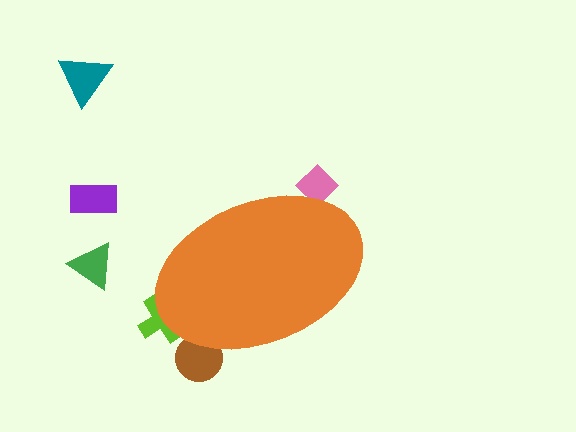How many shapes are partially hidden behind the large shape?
3 shapes are partially hidden.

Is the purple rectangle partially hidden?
No, the purple rectangle is fully visible.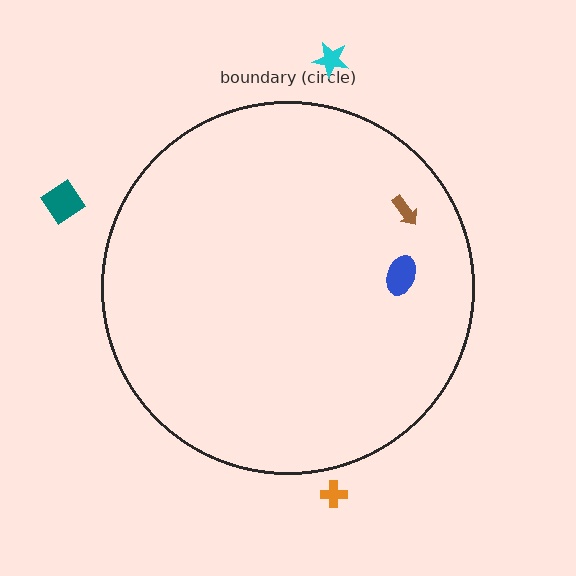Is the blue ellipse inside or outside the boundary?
Inside.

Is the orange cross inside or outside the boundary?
Outside.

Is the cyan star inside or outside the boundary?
Outside.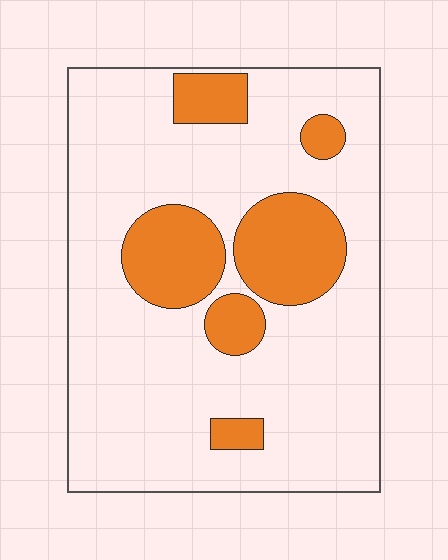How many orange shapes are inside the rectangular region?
6.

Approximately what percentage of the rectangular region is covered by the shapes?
Approximately 20%.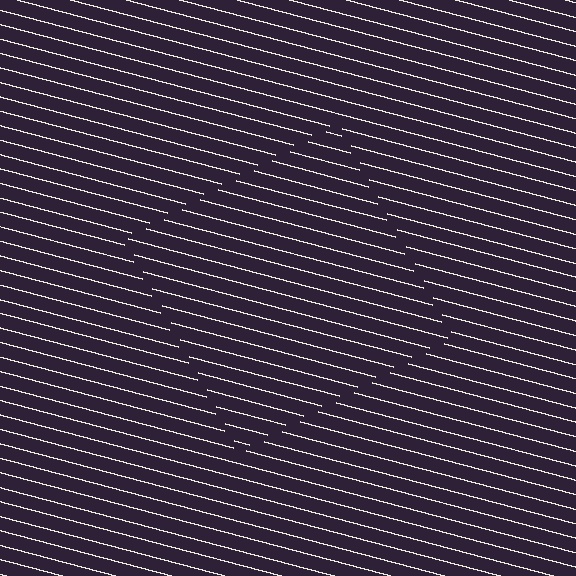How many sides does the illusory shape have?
4 sides — the line-ends trace a square.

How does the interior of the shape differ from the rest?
The interior of the shape contains the same grating, shifted by half a period — the contour is defined by the phase discontinuity where line-ends from the inner and outer gratings abut.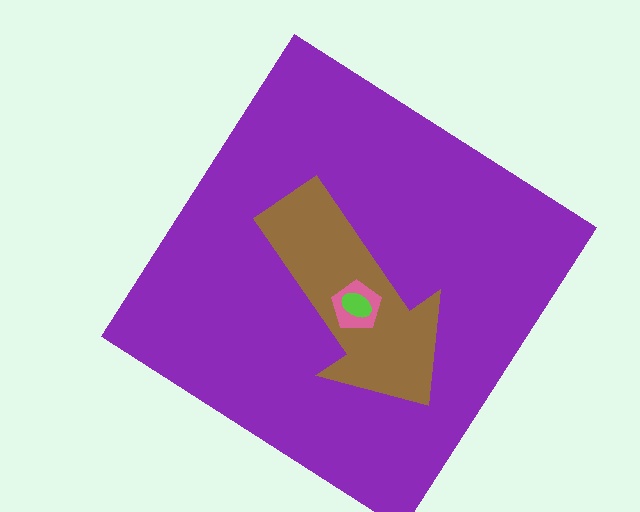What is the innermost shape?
The lime ellipse.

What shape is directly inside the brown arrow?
The pink pentagon.